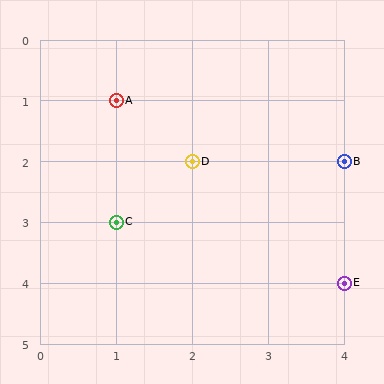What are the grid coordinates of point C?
Point C is at grid coordinates (1, 3).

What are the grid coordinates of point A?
Point A is at grid coordinates (1, 1).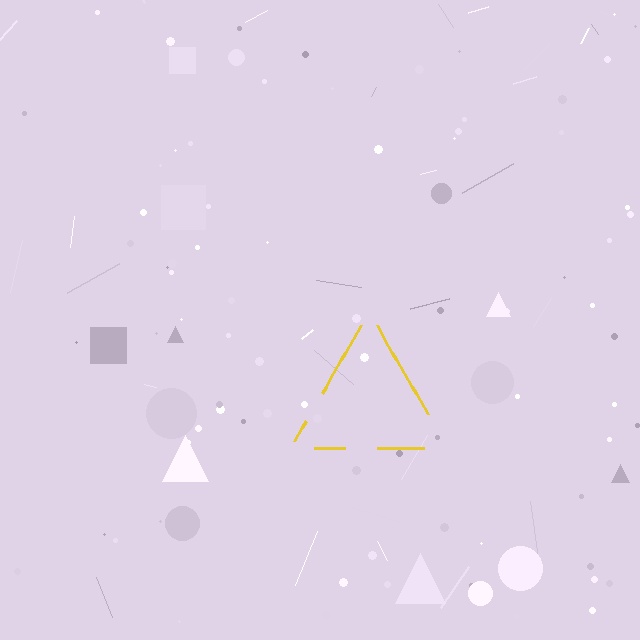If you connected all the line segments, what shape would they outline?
They would outline a triangle.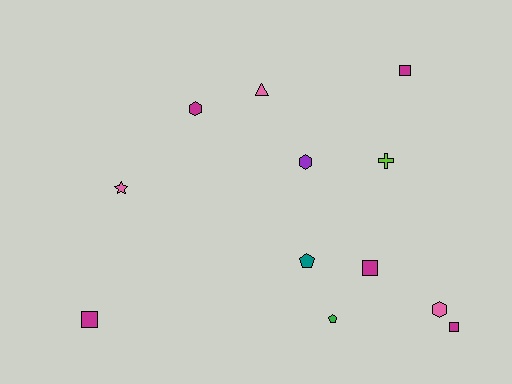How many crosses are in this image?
There is 1 cross.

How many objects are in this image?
There are 12 objects.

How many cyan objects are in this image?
There are no cyan objects.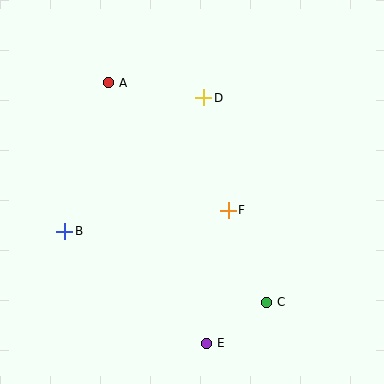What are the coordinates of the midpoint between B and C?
The midpoint between B and C is at (166, 267).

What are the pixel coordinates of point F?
Point F is at (228, 210).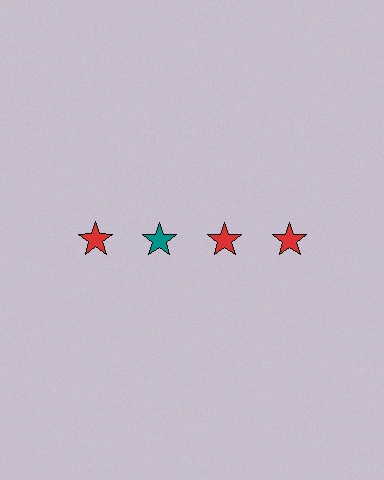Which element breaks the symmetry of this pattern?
The teal star in the top row, second from left column breaks the symmetry. All other shapes are red stars.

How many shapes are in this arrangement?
There are 4 shapes arranged in a grid pattern.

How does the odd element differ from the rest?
It has a different color: teal instead of red.